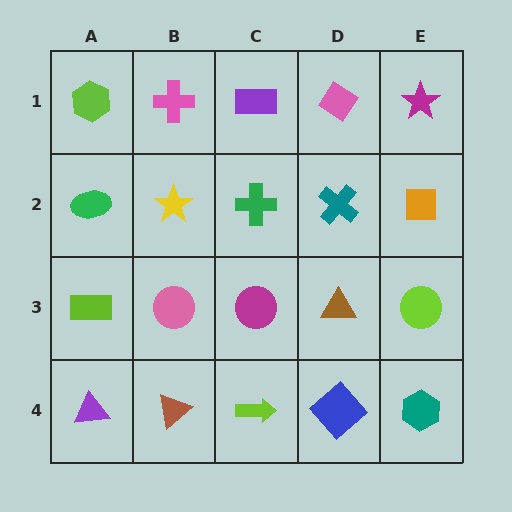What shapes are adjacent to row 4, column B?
A pink circle (row 3, column B), a purple triangle (row 4, column A), a lime arrow (row 4, column C).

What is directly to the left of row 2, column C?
A yellow star.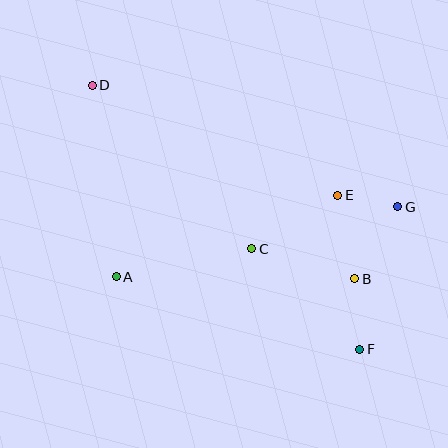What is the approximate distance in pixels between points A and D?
The distance between A and D is approximately 193 pixels.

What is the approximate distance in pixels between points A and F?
The distance between A and F is approximately 254 pixels.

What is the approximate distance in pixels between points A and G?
The distance between A and G is approximately 290 pixels.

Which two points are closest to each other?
Points E and G are closest to each other.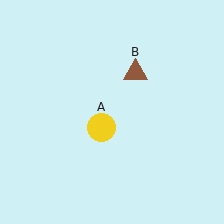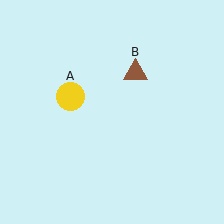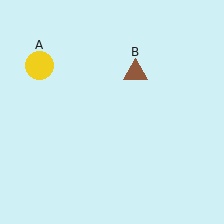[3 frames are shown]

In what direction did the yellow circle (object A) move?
The yellow circle (object A) moved up and to the left.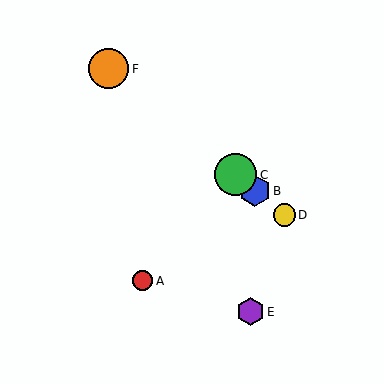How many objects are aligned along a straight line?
4 objects (B, C, D, F) are aligned along a straight line.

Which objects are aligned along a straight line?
Objects B, C, D, F are aligned along a straight line.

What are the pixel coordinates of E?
Object E is at (251, 312).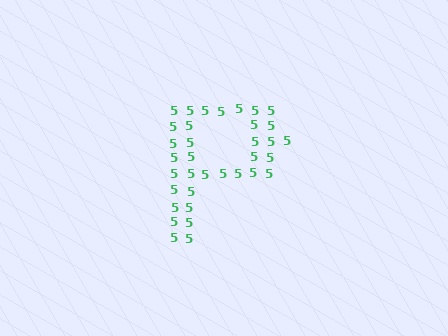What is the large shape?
The large shape is the letter P.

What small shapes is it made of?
It is made of small digit 5's.